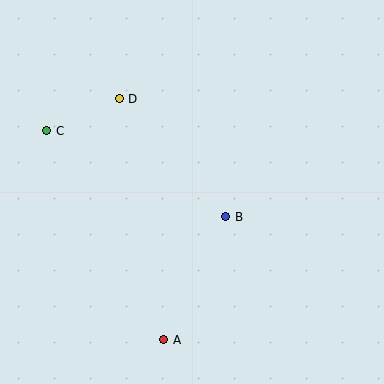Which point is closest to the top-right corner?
Point B is closest to the top-right corner.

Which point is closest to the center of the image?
Point B at (226, 217) is closest to the center.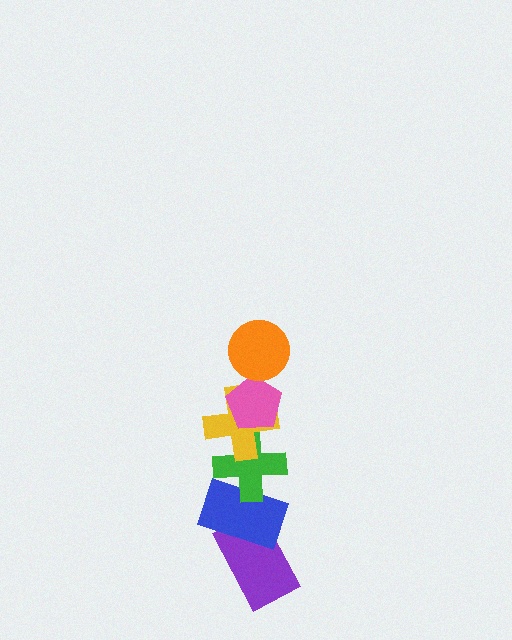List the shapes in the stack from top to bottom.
From top to bottom: the orange circle, the pink pentagon, the yellow cross, the green cross, the blue rectangle, the purple rectangle.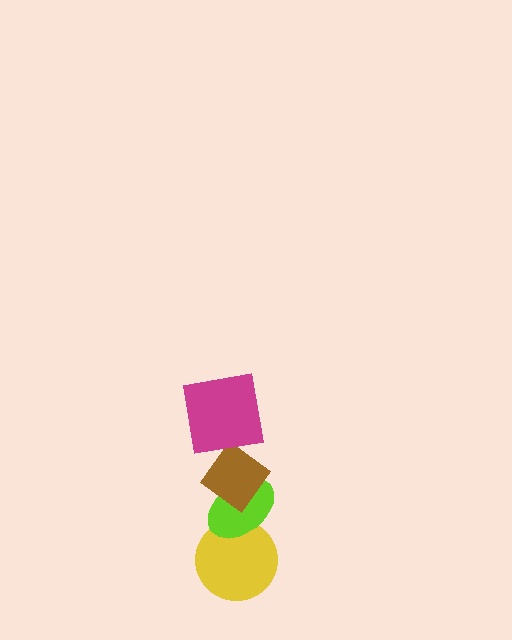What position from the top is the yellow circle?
The yellow circle is 4th from the top.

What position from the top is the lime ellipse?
The lime ellipse is 3rd from the top.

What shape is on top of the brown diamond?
The magenta square is on top of the brown diamond.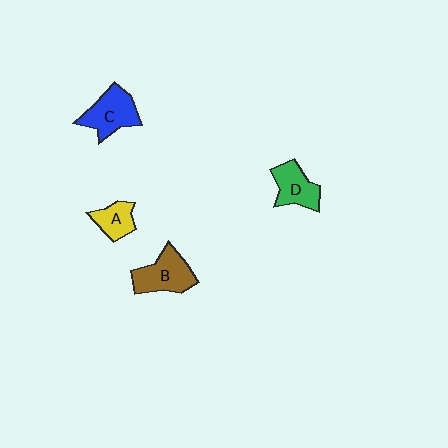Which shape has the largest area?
Shape B (brown).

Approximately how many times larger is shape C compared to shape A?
Approximately 1.6 times.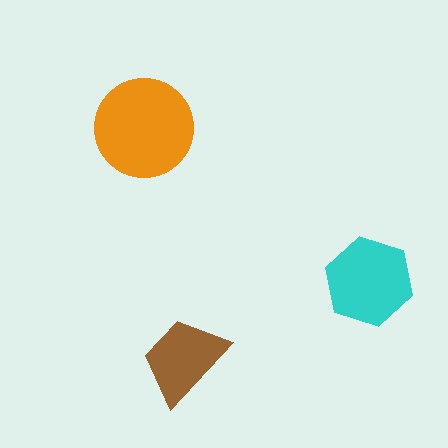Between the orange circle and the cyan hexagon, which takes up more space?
The orange circle.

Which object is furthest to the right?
The cyan hexagon is rightmost.